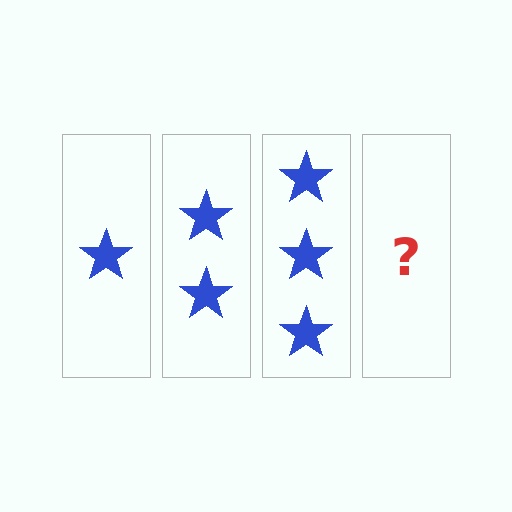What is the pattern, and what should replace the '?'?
The pattern is that each step adds one more star. The '?' should be 4 stars.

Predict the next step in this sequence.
The next step is 4 stars.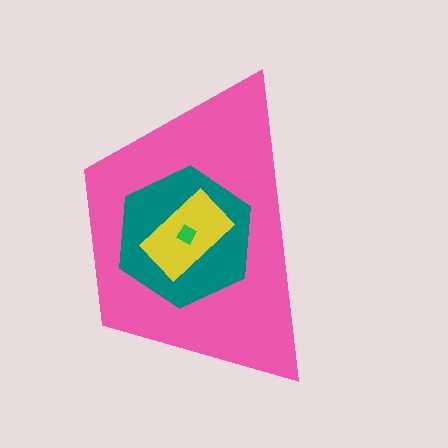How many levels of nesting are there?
4.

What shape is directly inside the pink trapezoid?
The teal hexagon.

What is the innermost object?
The green diamond.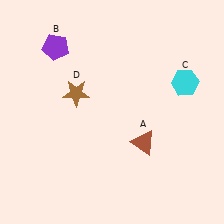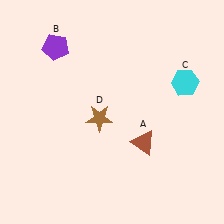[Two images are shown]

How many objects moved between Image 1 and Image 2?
1 object moved between the two images.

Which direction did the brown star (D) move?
The brown star (D) moved down.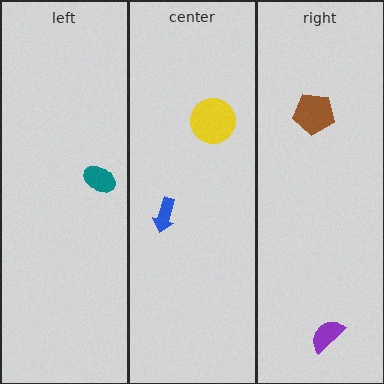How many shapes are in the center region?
2.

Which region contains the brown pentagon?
The right region.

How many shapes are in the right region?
2.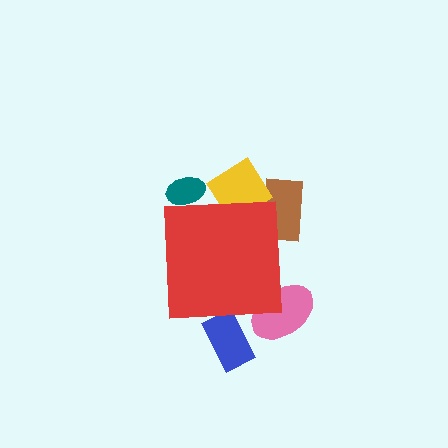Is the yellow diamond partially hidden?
Yes, the yellow diamond is partially hidden behind the red square.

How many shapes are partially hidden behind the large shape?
5 shapes are partially hidden.